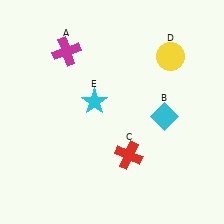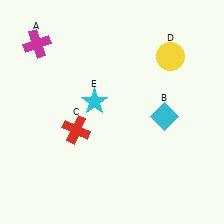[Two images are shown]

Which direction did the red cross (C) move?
The red cross (C) moved left.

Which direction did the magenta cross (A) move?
The magenta cross (A) moved left.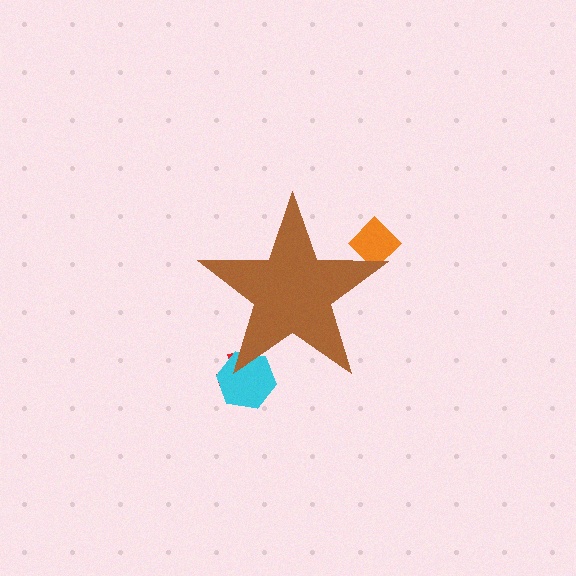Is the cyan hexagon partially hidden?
Yes, the cyan hexagon is partially hidden behind the brown star.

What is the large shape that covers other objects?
A brown star.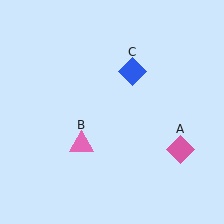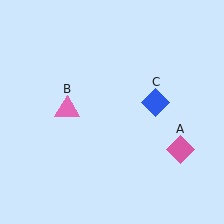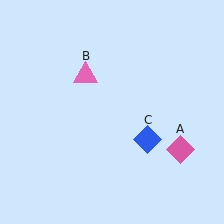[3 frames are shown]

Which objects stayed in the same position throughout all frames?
Pink diamond (object A) remained stationary.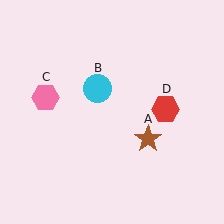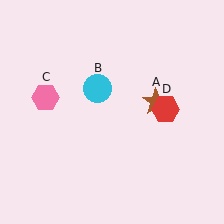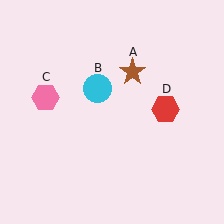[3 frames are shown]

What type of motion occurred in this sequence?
The brown star (object A) rotated counterclockwise around the center of the scene.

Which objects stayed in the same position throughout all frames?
Cyan circle (object B) and pink hexagon (object C) and red hexagon (object D) remained stationary.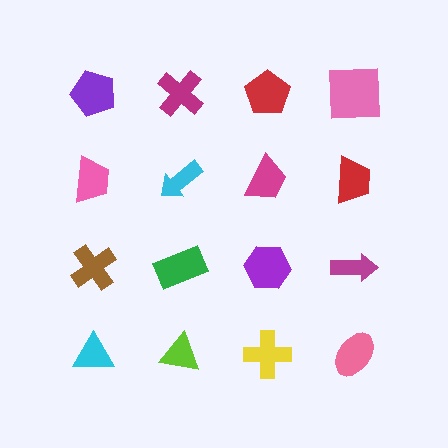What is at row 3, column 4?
A magenta arrow.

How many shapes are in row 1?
4 shapes.